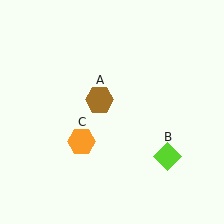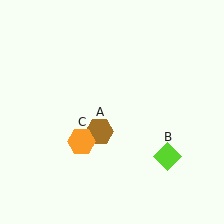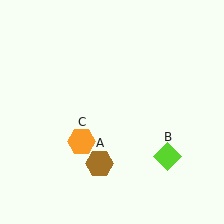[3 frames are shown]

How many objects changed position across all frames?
1 object changed position: brown hexagon (object A).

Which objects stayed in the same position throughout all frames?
Lime diamond (object B) and orange hexagon (object C) remained stationary.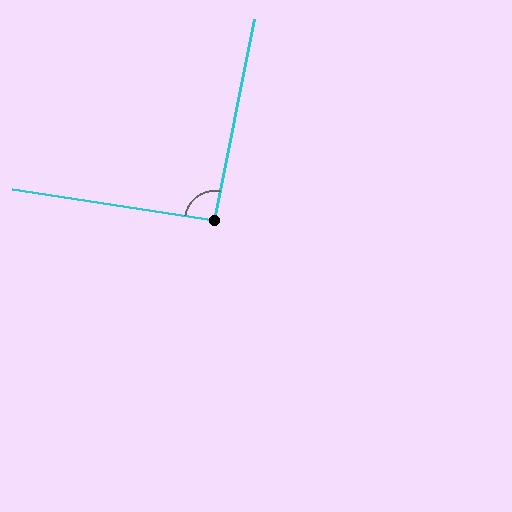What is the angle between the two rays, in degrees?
Approximately 93 degrees.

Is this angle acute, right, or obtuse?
It is approximately a right angle.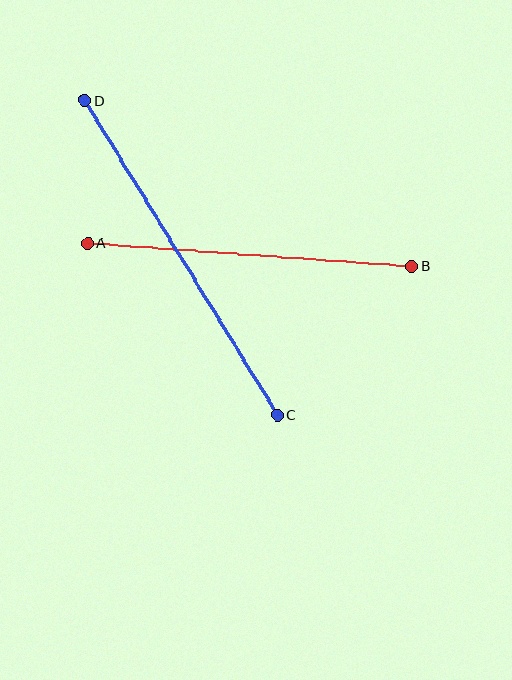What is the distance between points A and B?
The distance is approximately 325 pixels.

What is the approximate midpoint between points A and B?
The midpoint is at approximately (250, 254) pixels.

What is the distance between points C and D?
The distance is approximately 369 pixels.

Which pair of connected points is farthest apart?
Points C and D are farthest apart.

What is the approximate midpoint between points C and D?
The midpoint is at approximately (181, 258) pixels.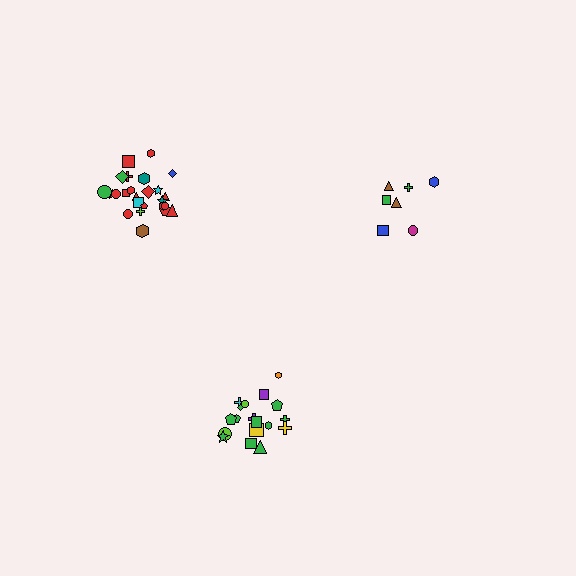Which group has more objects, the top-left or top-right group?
The top-left group.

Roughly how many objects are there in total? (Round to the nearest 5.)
Roughly 50 objects in total.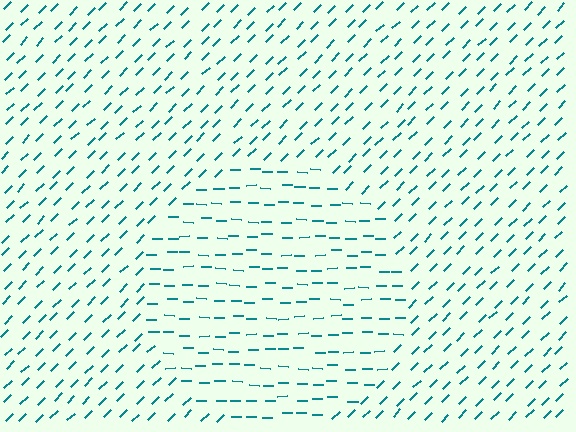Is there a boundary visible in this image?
Yes, there is a texture boundary formed by a change in line orientation.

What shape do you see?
I see a circle.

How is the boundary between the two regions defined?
The boundary is defined purely by a change in line orientation (approximately 45 degrees difference). All lines are the same color and thickness.